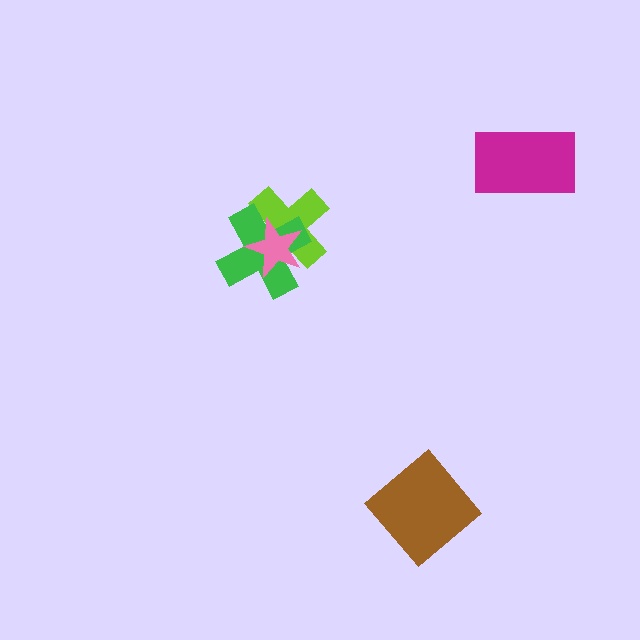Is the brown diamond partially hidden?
No, no other shape covers it.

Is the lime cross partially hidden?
Yes, it is partially covered by another shape.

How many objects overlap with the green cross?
2 objects overlap with the green cross.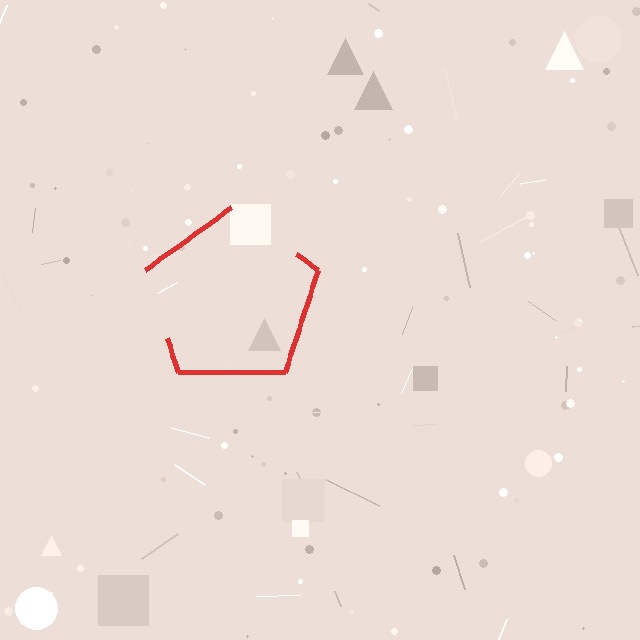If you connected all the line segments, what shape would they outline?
They would outline a pentagon.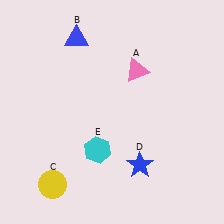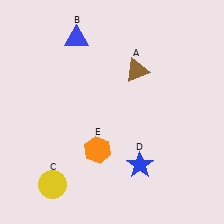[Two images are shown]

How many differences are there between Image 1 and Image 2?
There are 2 differences between the two images.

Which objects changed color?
A changed from pink to brown. E changed from cyan to orange.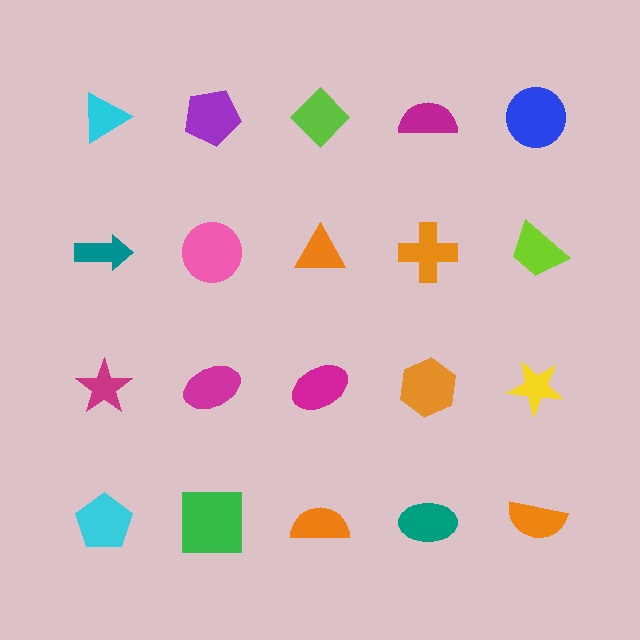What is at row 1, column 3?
A lime diamond.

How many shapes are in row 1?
5 shapes.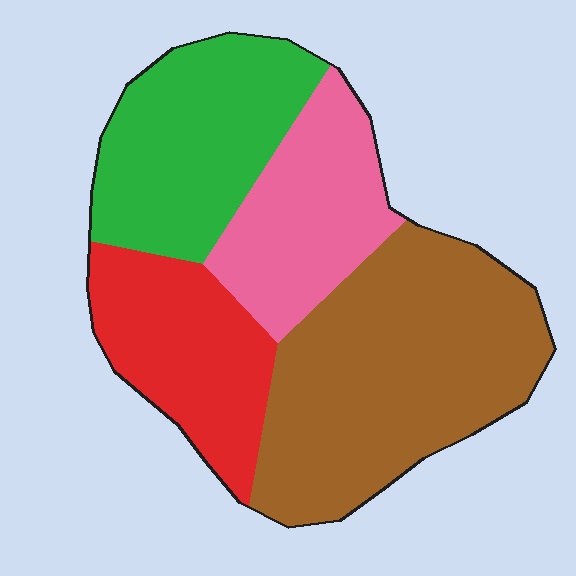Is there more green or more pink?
Green.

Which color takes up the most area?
Brown, at roughly 40%.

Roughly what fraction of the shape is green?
Green takes up less than a quarter of the shape.